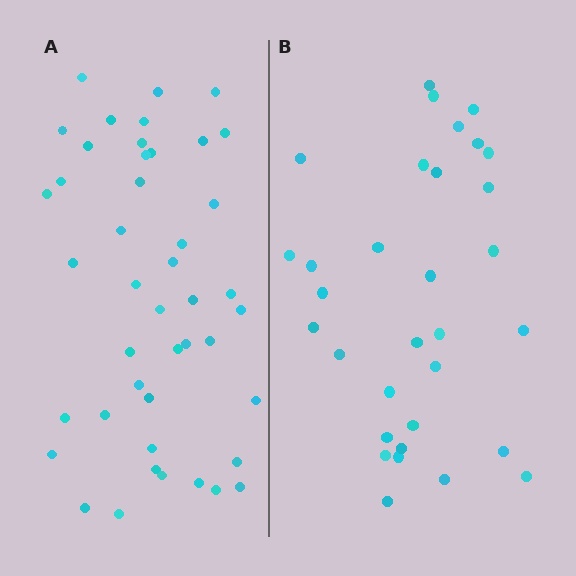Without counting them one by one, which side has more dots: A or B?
Region A (the left region) has more dots.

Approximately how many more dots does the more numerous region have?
Region A has roughly 12 or so more dots than region B.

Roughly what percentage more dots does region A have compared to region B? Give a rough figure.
About 40% more.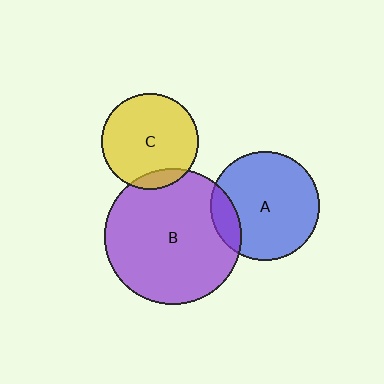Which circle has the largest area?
Circle B (purple).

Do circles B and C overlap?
Yes.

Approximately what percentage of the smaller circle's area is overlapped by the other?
Approximately 10%.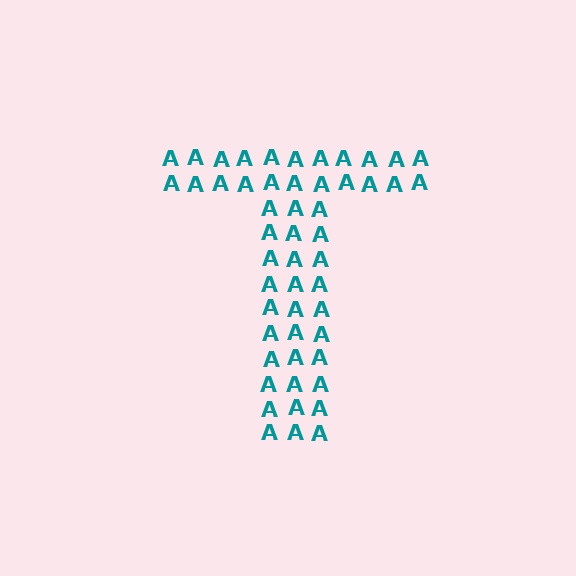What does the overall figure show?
The overall figure shows the letter T.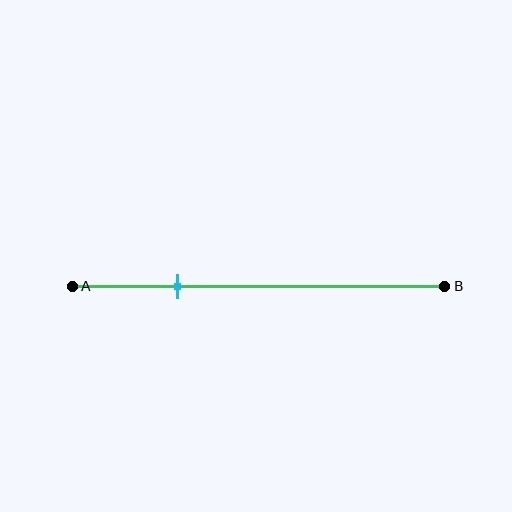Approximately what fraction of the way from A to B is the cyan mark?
The cyan mark is approximately 30% of the way from A to B.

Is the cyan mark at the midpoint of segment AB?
No, the mark is at about 30% from A, not at the 50% midpoint.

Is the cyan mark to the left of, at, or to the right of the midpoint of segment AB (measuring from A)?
The cyan mark is to the left of the midpoint of segment AB.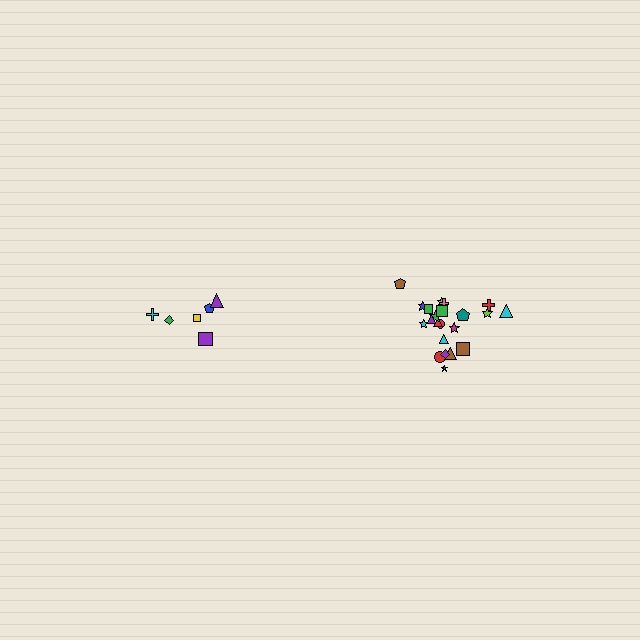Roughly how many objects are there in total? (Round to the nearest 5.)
Roughly 30 objects in total.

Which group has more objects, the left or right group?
The right group.